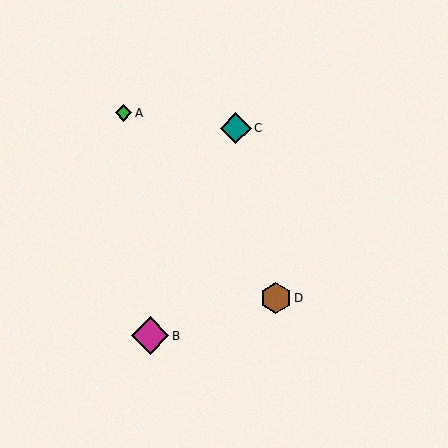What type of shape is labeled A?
Shape A is a green diamond.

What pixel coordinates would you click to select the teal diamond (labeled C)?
Click at (236, 128) to select the teal diamond C.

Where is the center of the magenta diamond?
The center of the magenta diamond is at (150, 336).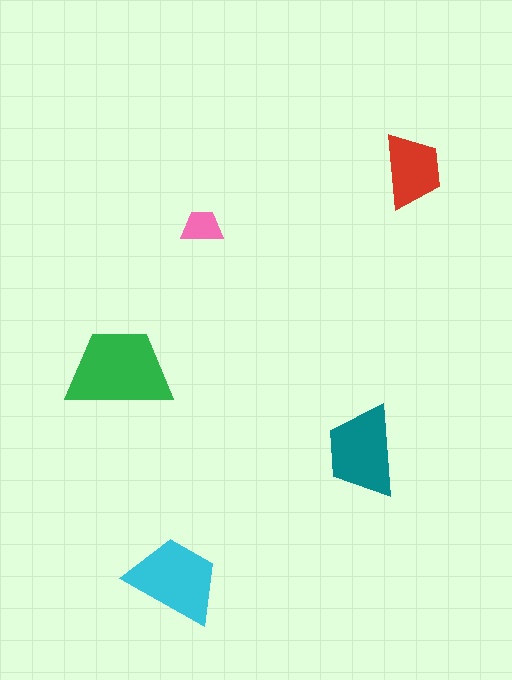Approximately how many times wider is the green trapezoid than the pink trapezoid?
About 2.5 times wider.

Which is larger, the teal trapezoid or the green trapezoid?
The green one.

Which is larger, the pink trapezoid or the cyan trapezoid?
The cyan one.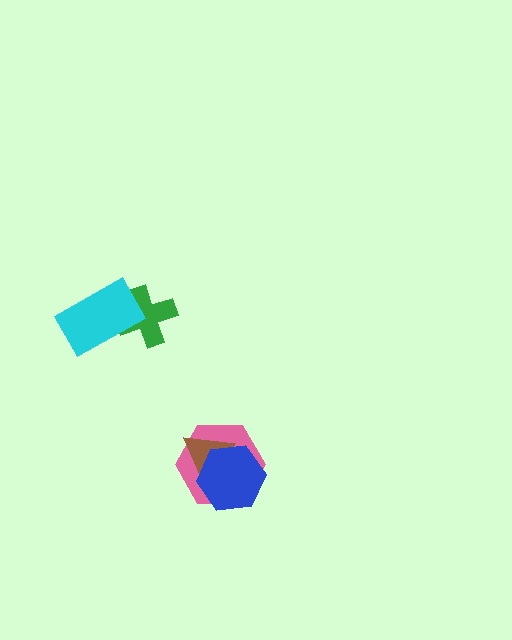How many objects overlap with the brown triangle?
2 objects overlap with the brown triangle.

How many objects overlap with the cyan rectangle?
1 object overlaps with the cyan rectangle.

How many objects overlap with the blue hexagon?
2 objects overlap with the blue hexagon.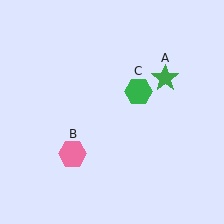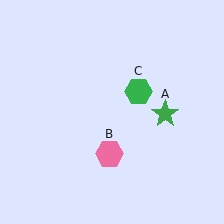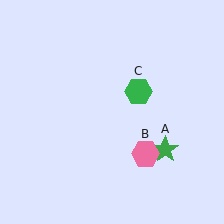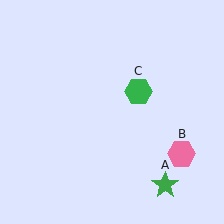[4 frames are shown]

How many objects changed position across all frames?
2 objects changed position: green star (object A), pink hexagon (object B).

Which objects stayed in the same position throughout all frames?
Green hexagon (object C) remained stationary.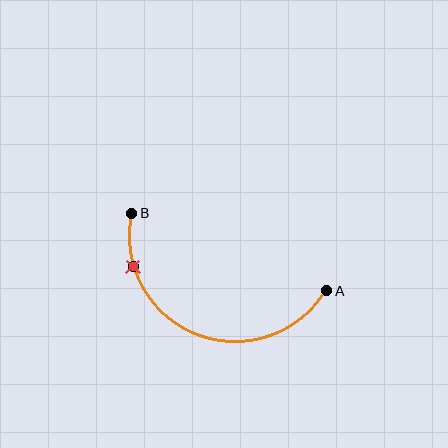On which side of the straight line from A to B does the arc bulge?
The arc bulges below the straight line connecting A and B.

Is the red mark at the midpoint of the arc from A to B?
No. The red mark lies on the arc but is closer to endpoint B. The arc midpoint would be at the point on the curve equidistant along the arc from both A and B.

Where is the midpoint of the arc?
The arc midpoint is the point on the curve farthest from the straight line joining A and B. It sits below that line.